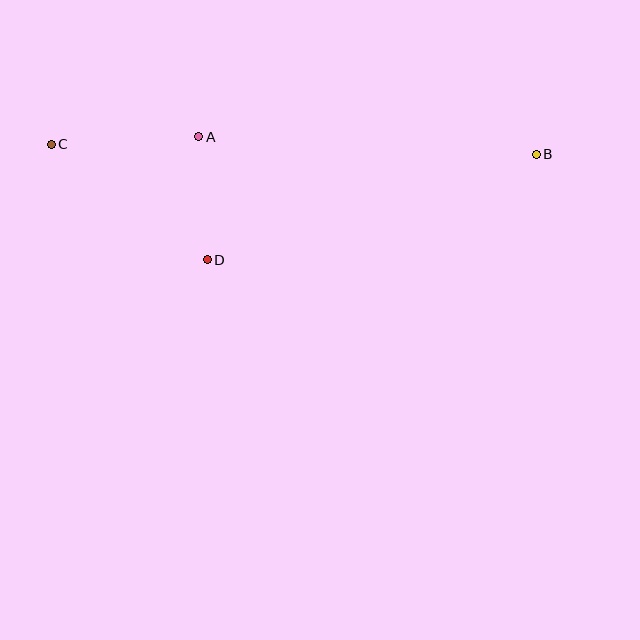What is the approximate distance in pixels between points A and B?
The distance between A and B is approximately 338 pixels.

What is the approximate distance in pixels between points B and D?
The distance between B and D is approximately 346 pixels.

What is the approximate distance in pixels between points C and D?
The distance between C and D is approximately 194 pixels.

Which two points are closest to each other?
Points A and D are closest to each other.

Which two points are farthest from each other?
Points B and C are farthest from each other.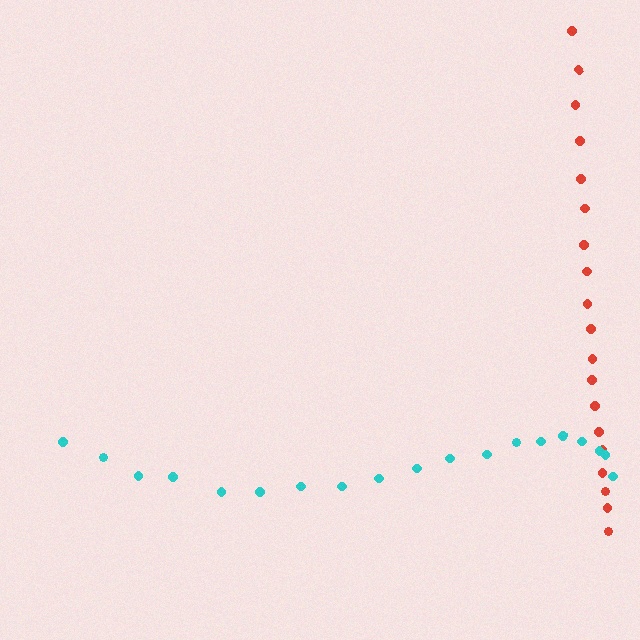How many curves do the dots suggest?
There are 2 distinct paths.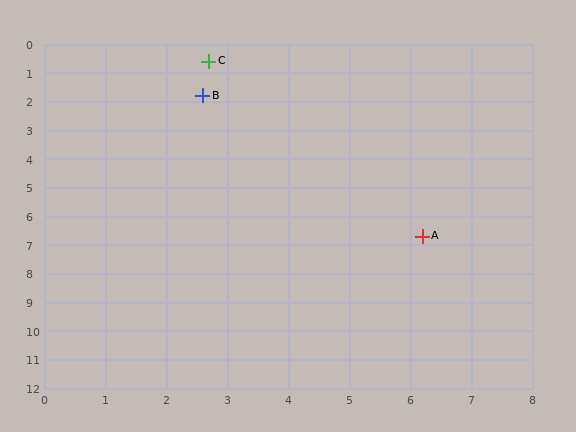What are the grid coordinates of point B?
Point B is at approximately (2.6, 1.8).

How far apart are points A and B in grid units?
Points A and B are about 6.1 grid units apart.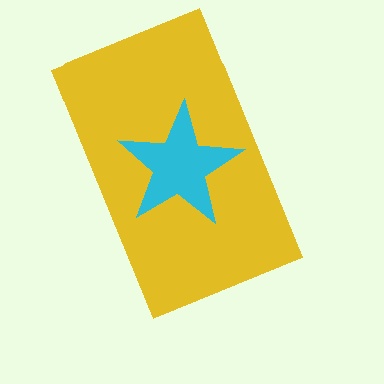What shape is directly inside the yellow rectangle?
The cyan star.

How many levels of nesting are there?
2.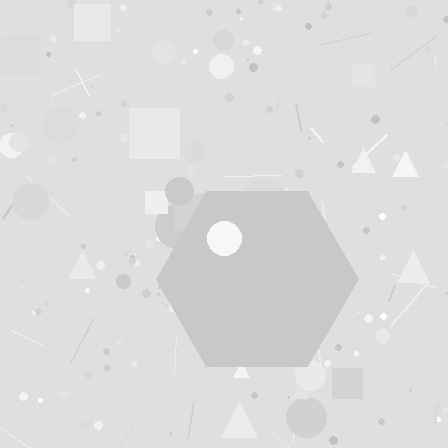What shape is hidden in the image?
A hexagon is hidden in the image.